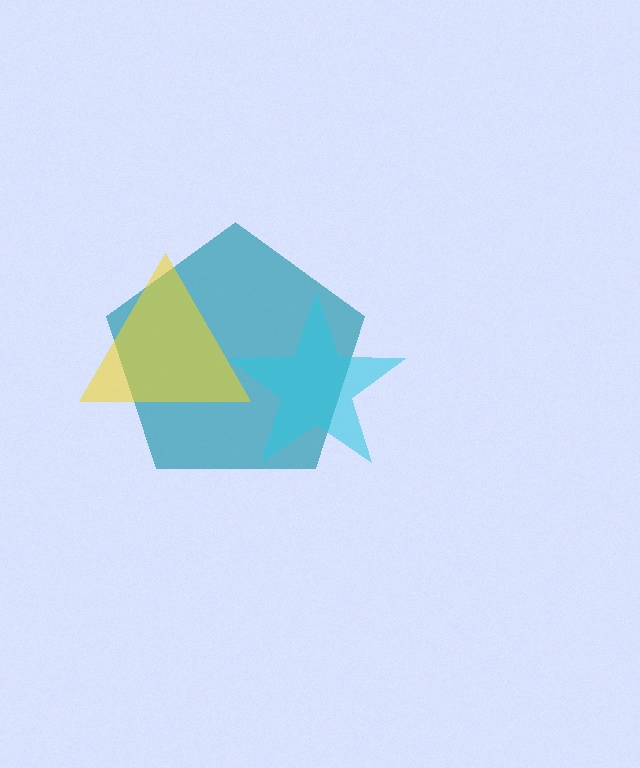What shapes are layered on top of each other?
The layered shapes are: a teal pentagon, a yellow triangle, a cyan star.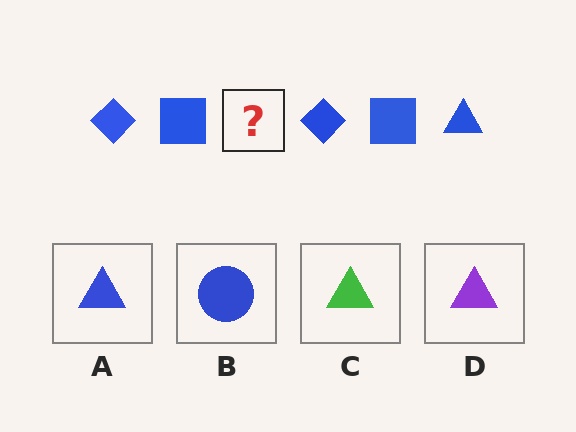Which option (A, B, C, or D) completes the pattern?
A.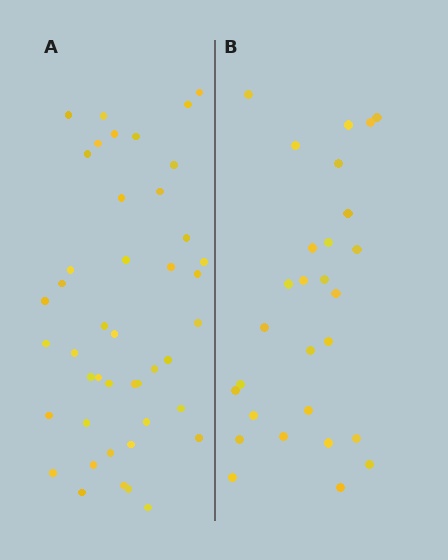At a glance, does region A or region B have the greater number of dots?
Region A (the left region) has more dots.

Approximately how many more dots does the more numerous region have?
Region A has approximately 15 more dots than region B.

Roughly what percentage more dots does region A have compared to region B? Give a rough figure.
About 55% more.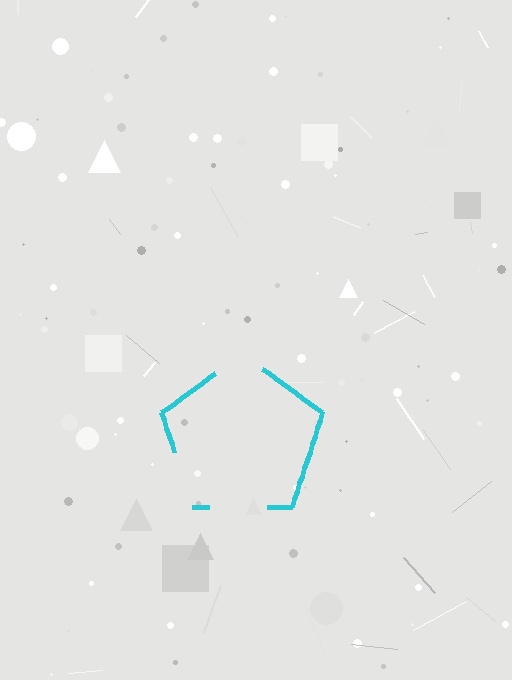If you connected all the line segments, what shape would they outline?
They would outline a pentagon.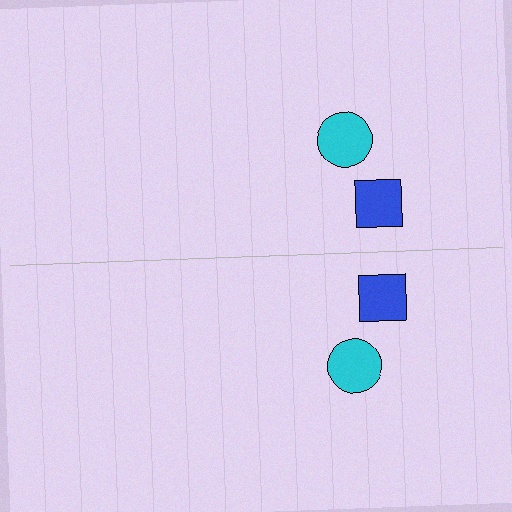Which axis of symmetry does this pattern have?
The pattern has a horizontal axis of symmetry running through the center of the image.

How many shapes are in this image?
There are 4 shapes in this image.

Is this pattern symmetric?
Yes, this pattern has bilateral (reflection) symmetry.